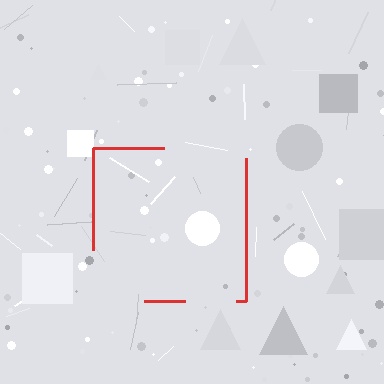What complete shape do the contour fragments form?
The contour fragments form a square.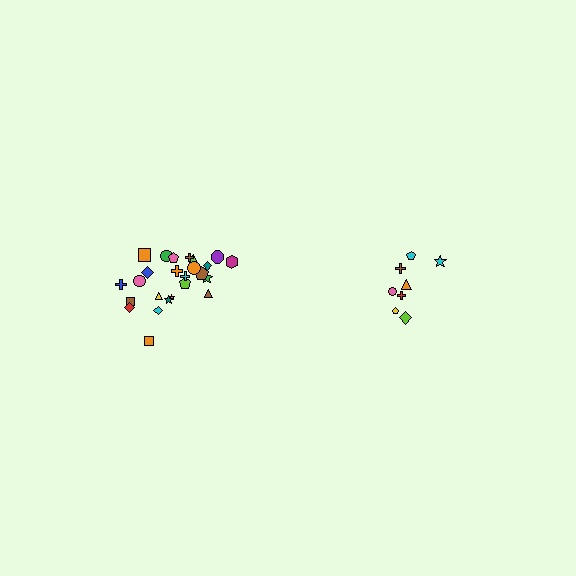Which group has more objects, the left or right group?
The left group.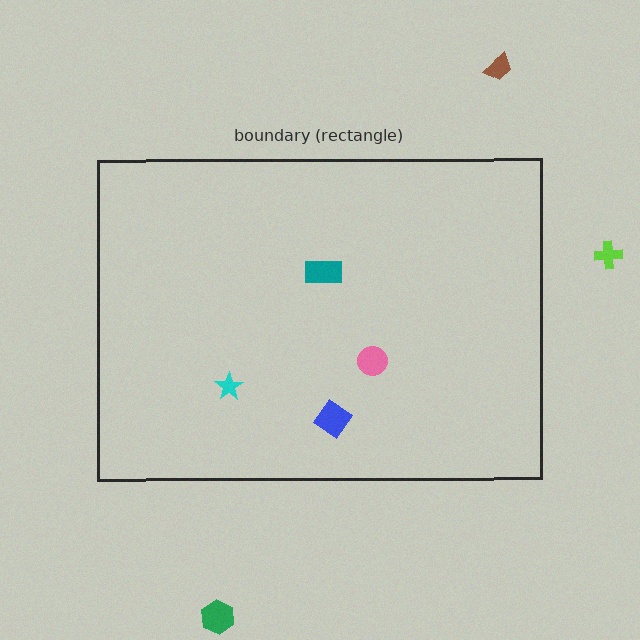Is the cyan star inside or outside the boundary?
Inside.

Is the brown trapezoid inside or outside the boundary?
Outside.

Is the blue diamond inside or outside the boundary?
Inside.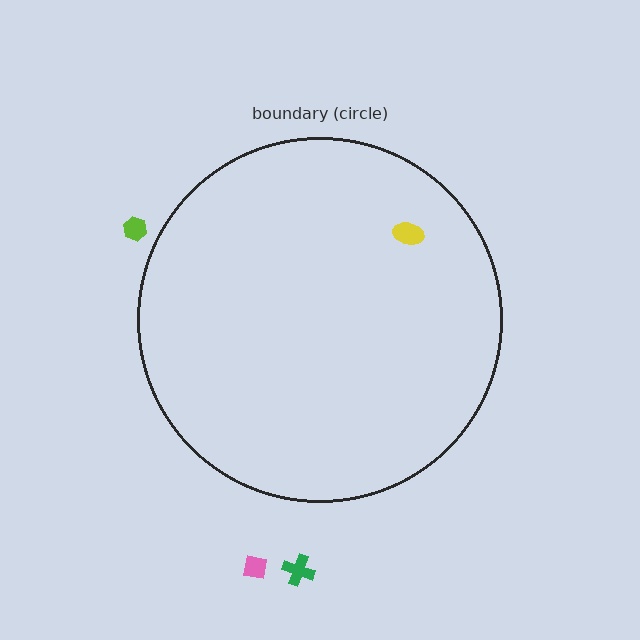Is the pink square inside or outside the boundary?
Outside.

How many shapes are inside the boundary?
1 inside, 3 outside.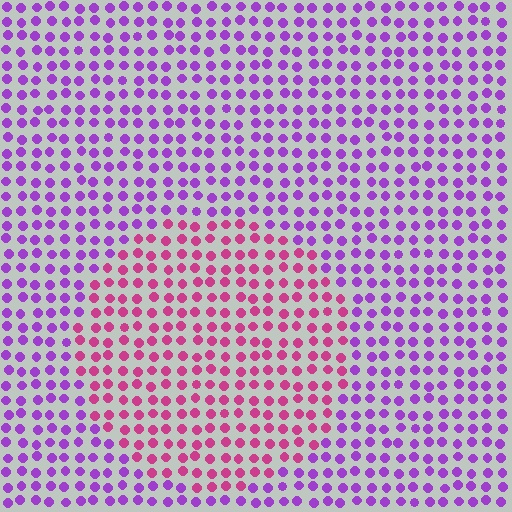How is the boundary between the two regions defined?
The boundary is defined purely by a slight shift in hue (about 46 degrees). Spacing, size, and orientation are identical on both sides.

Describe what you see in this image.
The image is filled with small purple elements in a uniform arrangement. A circle-shaped region is visible where the elements are tinted to a slightly different hue, forming a subtle color boundary.